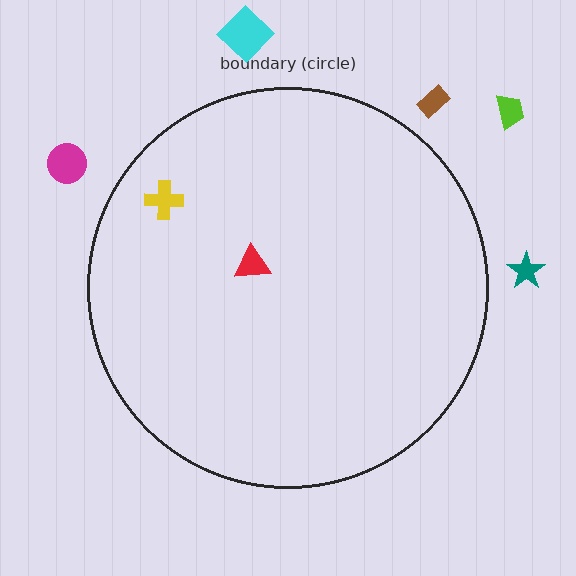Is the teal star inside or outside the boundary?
Outside.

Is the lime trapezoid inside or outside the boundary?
Outside.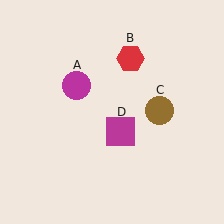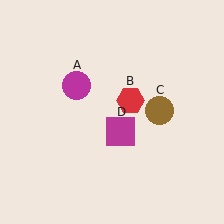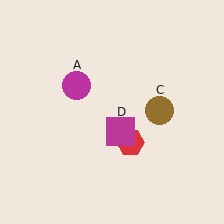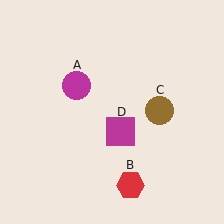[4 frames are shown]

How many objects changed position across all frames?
1 object changed position: red hexagon (object B).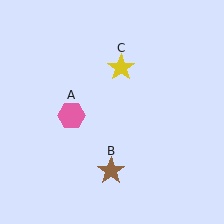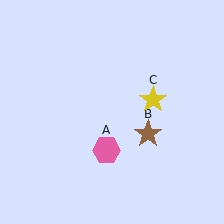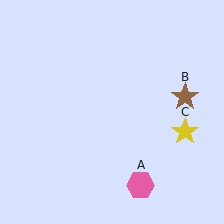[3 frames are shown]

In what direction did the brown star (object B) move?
The brown star (object B) moved up and to the right.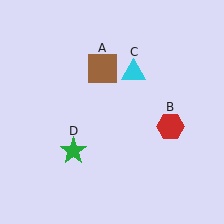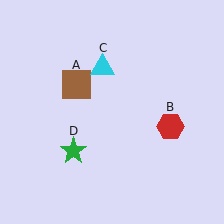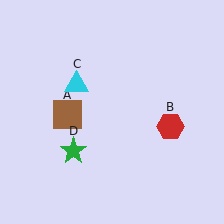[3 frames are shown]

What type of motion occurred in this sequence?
The brown square (object A), cyan triangle (object C) rotated counterclockwise around the center of the scene.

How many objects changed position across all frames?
2 objects changed position: brown square (object A), cyan triangle (object C).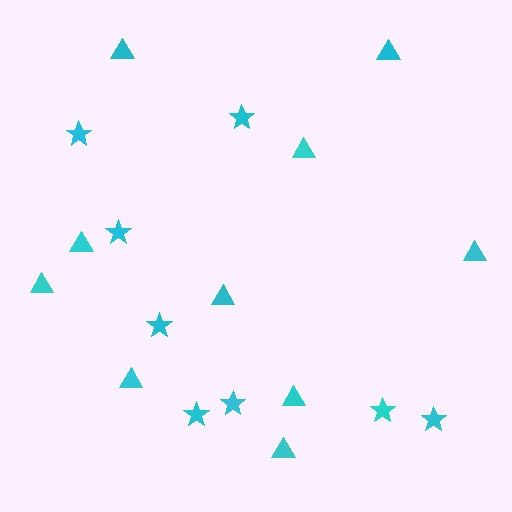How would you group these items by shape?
There are 2 groups: one group of triangles (10) and one group of stars (8).